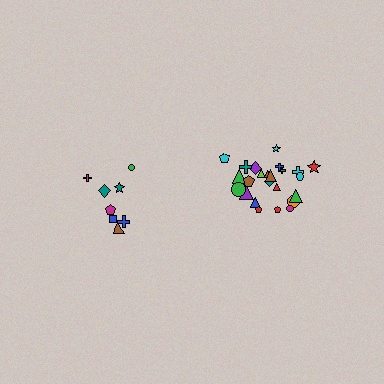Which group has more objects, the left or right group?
The right group.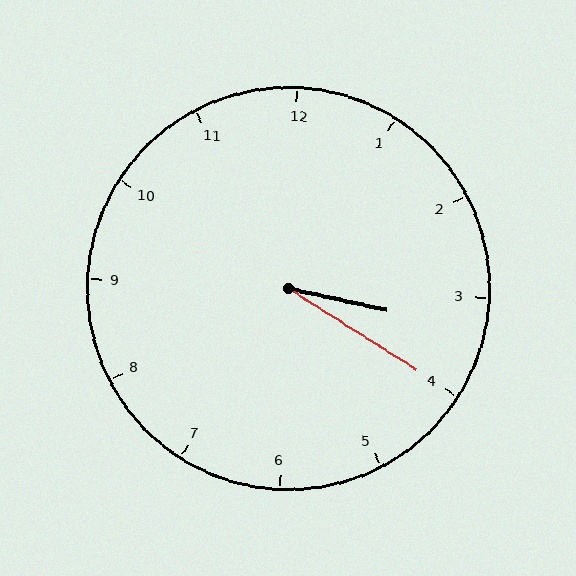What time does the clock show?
3:20.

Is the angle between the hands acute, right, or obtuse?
It is acute.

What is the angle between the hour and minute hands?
Approximately 20 degrees.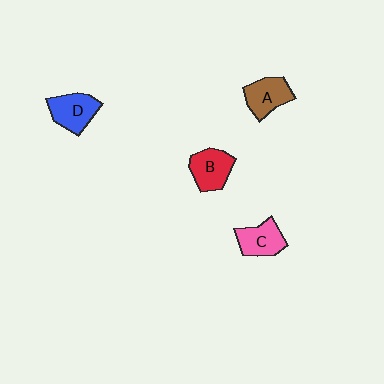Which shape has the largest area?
Shape D (blue).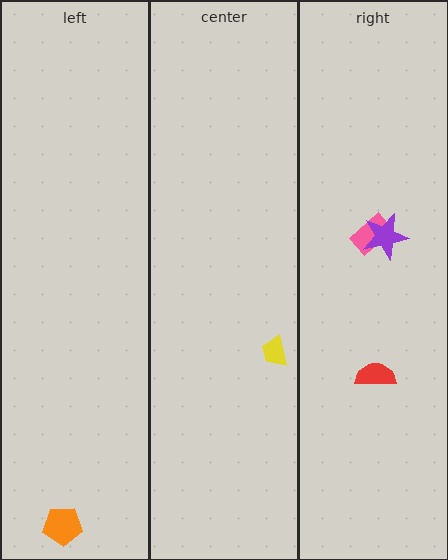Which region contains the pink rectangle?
The right region.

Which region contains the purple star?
The right region.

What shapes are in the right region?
The red semicircle, the pink rectangle, the purple star.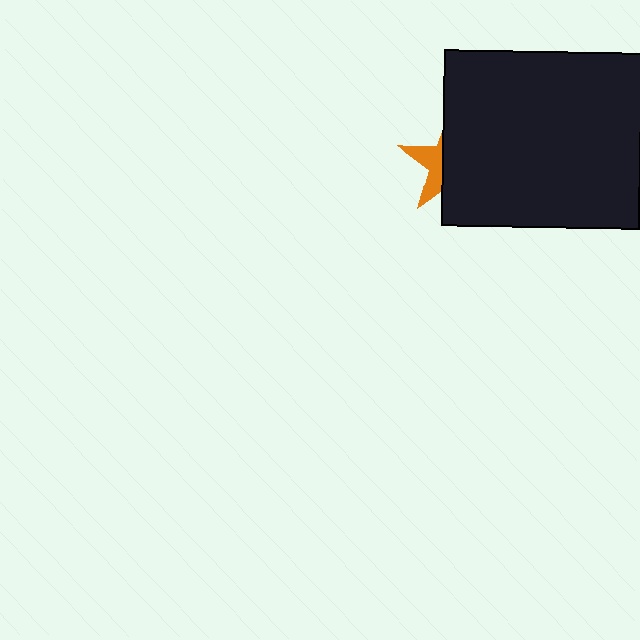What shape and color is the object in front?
The object in front is a black rectangle.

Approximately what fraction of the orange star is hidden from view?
Roughly 65% of the orange star is hidden behind the black rectangle.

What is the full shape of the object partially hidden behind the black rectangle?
The partially hidden object is an orange star.